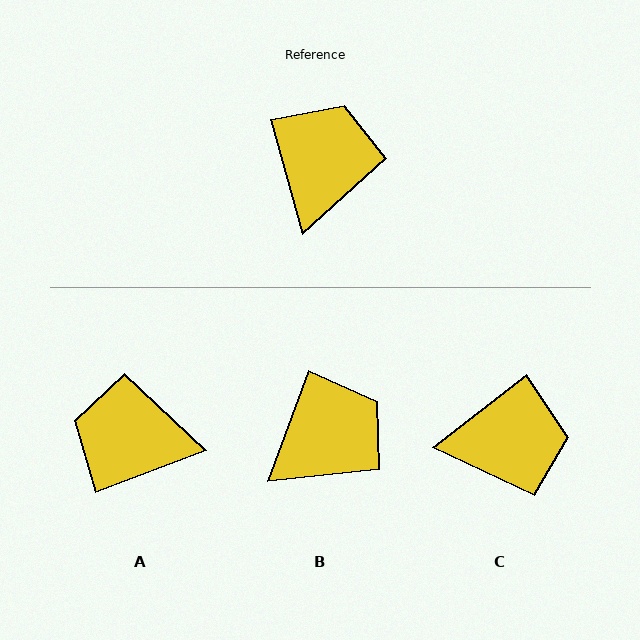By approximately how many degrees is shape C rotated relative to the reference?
Approximately 67 degrees clockwise.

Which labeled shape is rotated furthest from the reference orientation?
A, about 95 degrees away.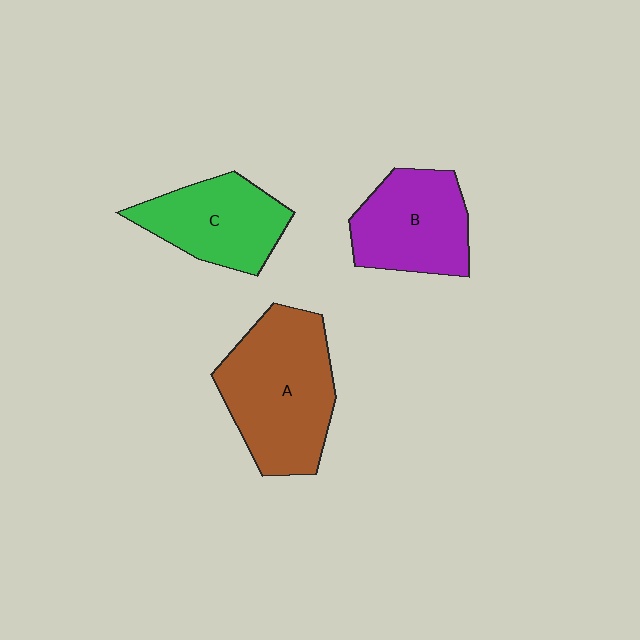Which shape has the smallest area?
Shape C (green).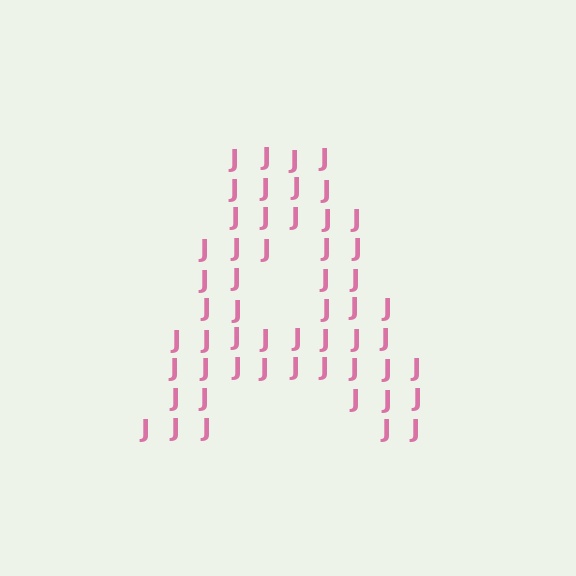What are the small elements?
The small elements are letter J's.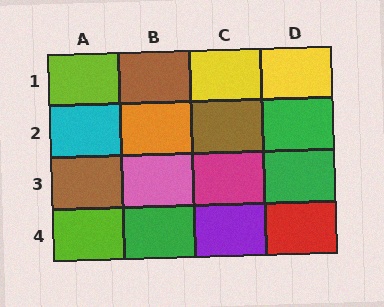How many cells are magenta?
1 cell is magenta.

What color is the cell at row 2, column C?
Brown.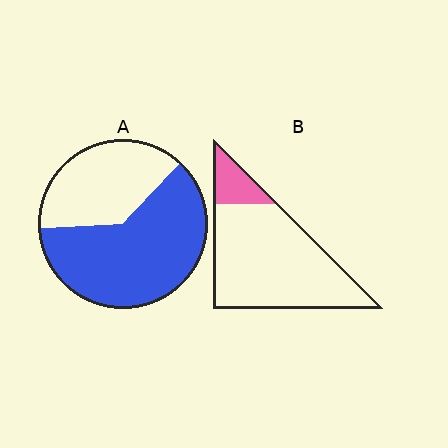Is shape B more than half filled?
No.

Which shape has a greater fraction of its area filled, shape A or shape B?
Shape A.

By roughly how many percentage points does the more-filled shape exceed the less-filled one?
By roughly 50 percentage points (A over B).